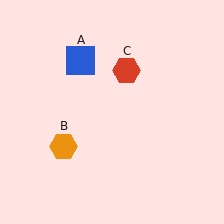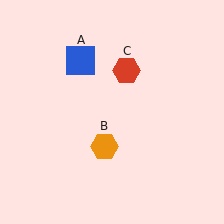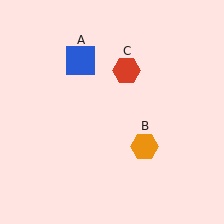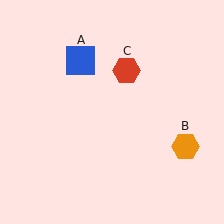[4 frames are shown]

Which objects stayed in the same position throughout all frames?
Blue square (object A) and red hexagon (object C) remained stationary.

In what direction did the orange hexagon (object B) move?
The orange hexagon (object B) moved right.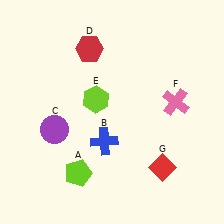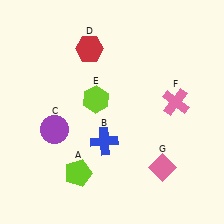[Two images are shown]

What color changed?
The diamond (G) changed from red in Image 1 to pink in Image 2.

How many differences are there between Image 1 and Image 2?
There is 1 difference between the two images.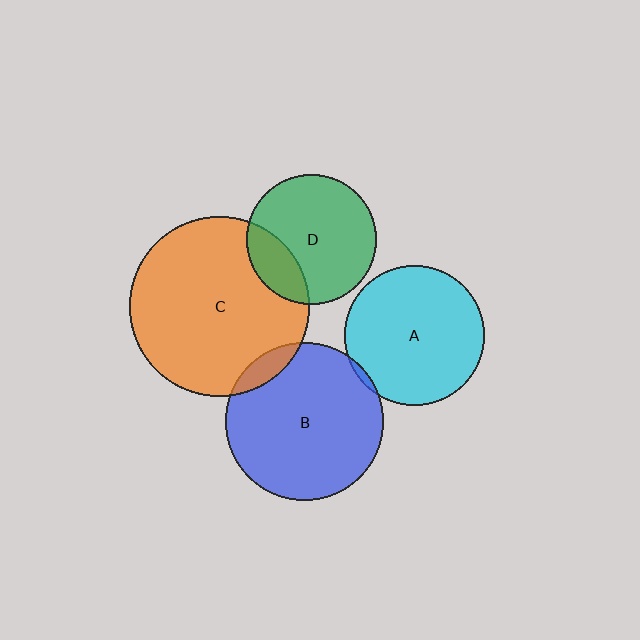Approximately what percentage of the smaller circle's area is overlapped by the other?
Approximately 20%.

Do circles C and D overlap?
Yes.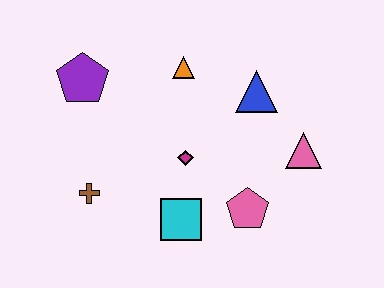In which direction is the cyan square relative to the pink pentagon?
The cyan square is to the left of the pink pentagon.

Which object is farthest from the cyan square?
The purple pentagon is farthest from the cyan square.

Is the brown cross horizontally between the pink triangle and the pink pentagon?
No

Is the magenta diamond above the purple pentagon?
No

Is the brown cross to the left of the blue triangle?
Yes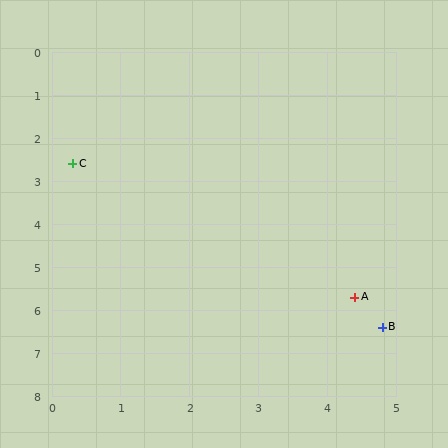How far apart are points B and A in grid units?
Points B and A are about 0.8 grid units apart.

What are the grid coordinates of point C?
Point C is at approximately (0.3, 2.6).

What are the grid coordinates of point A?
Point A is at approximately (4.4, 5.7).